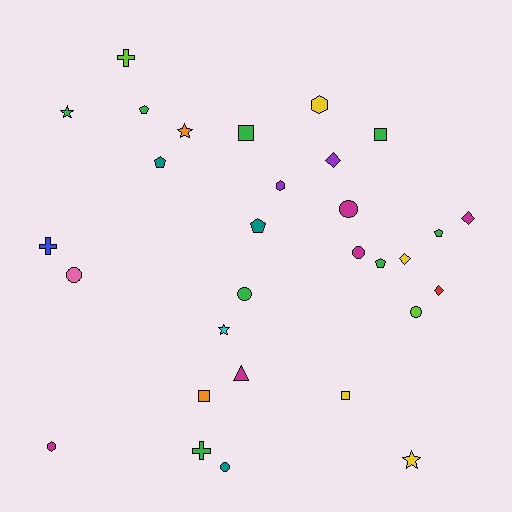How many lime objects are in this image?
There are 2 lime objects.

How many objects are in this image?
There are 30 objects.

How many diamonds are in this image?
There are 4 diamonds.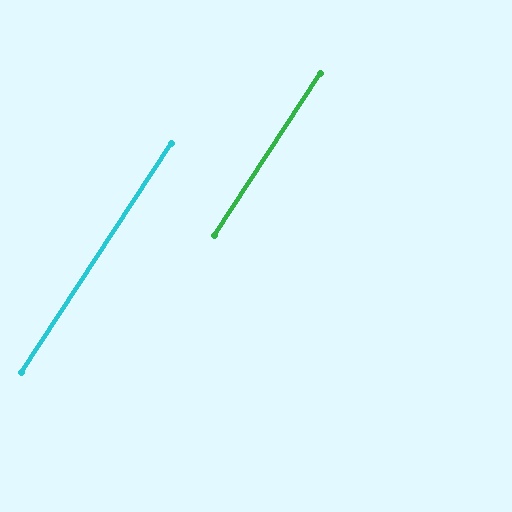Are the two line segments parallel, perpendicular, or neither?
Parallel — their directions differ by only 0.0°.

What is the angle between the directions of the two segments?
Approximately 0 degrees.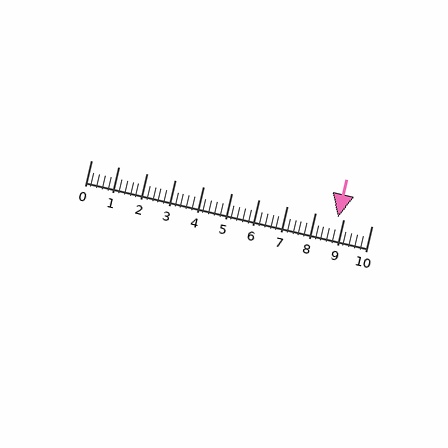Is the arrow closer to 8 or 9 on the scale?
The arrow is closer to 9.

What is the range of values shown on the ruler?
The ruler shows values from 0 to 10.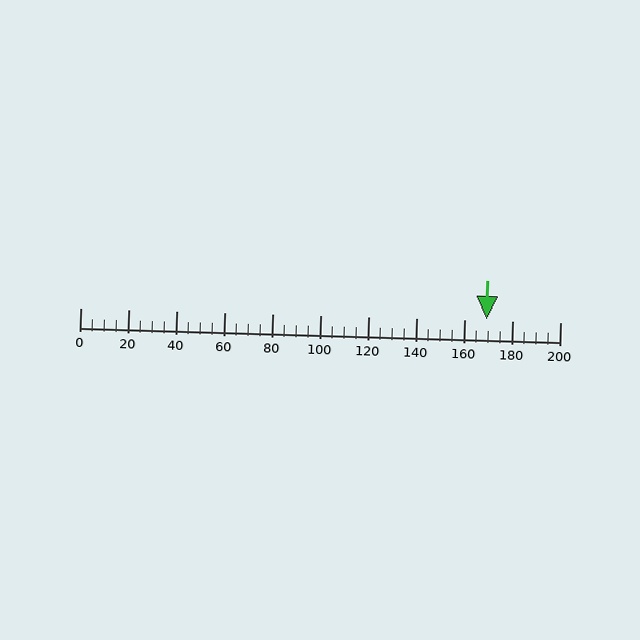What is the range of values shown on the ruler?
The ruler shows values from 0 to 200.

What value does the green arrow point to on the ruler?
The green arrow points to approximately 169.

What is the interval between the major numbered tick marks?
The major tick marks are spaced 20 units apart.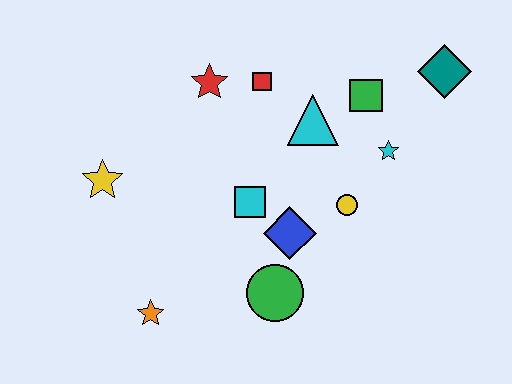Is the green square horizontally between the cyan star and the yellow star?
Yes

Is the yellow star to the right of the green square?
No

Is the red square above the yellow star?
Yes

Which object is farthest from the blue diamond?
The teal diamond is farthest from the blue diamond.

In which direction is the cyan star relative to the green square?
The cyan star is below the green square.